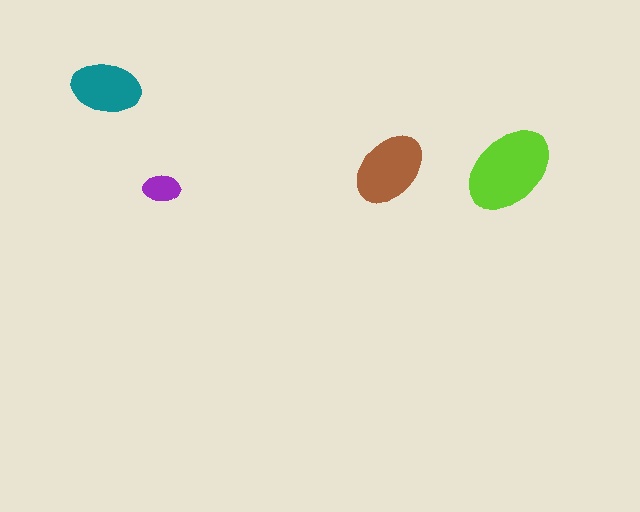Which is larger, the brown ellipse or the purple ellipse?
The brown one.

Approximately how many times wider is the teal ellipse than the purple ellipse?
About 2 times wider.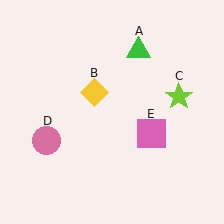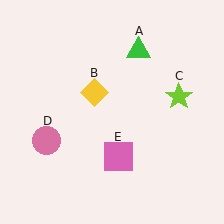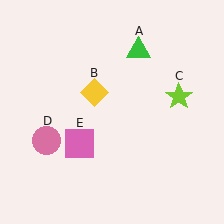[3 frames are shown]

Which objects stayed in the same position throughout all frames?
Green triangle (object A) and yellow diamond (object B) and lime star (object C) and pink circle (object D) remained stationary.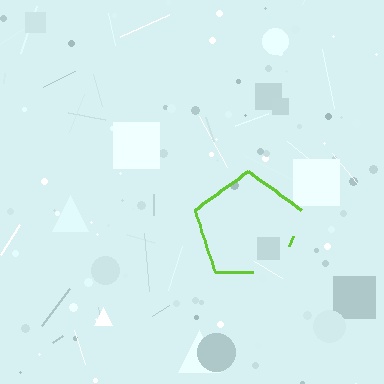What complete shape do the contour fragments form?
The contour fragments form a pentagon.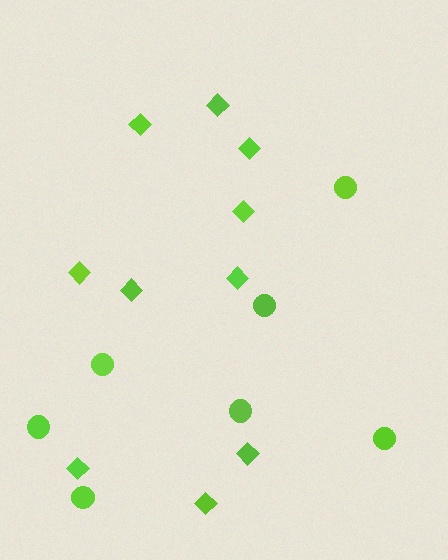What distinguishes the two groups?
There are 2 groups: one group of diamonds (10) and one group of circles (7).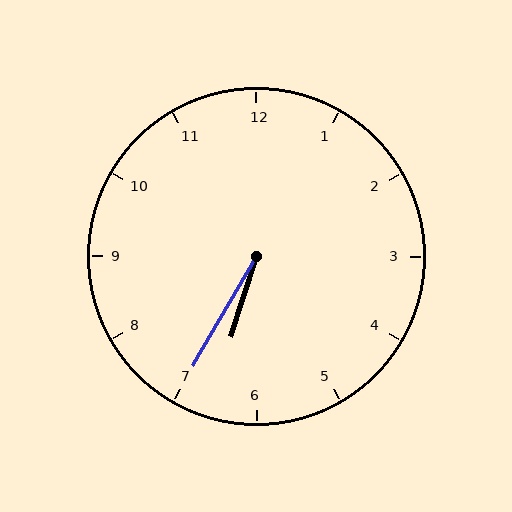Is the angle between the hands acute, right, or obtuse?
It is acute.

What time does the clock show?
6:35.